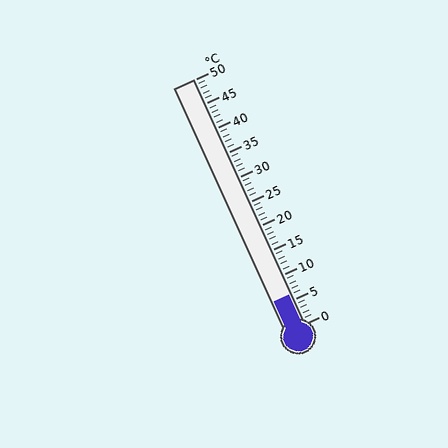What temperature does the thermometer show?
The thermometer shows approximately 6°C.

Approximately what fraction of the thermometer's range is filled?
The thermometer is filled to approximately 10% of its range.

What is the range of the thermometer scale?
The thermometer scale ranges from 0°C to 50°C.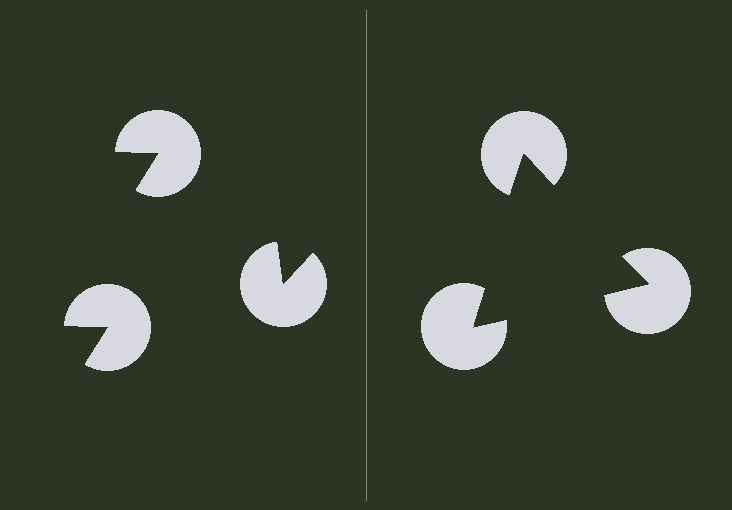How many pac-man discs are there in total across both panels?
6 — 3 on each side.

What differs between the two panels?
The pac-man discs are positioned identically on both sides; only the wedge orientations differ. On the right they align to a triangle; on the left they are misaligned.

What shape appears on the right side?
An illusory triangle.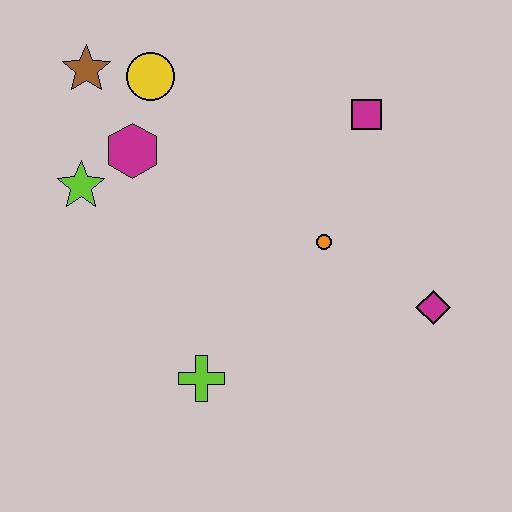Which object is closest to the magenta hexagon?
The lime star is closest to the magenta hexagon.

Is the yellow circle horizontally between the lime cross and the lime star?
Yes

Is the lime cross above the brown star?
No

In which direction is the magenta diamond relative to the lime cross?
The magenta diamond is to the right of the lime cross.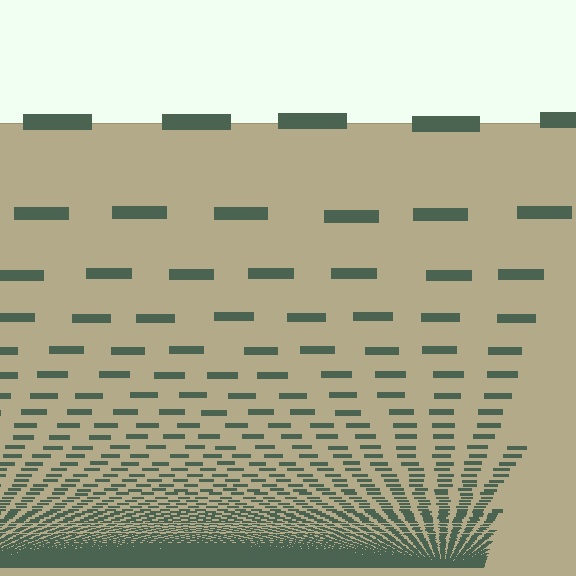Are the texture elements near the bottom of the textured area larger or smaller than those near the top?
Smaller. The gradient is inverted — elements near the bottom are smaller and denser.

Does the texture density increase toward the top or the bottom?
Density increases toward the bottom.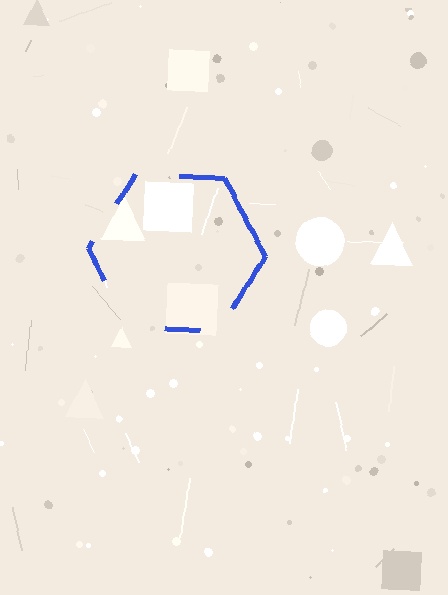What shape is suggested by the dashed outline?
The dashed outline suggests a hexagon.